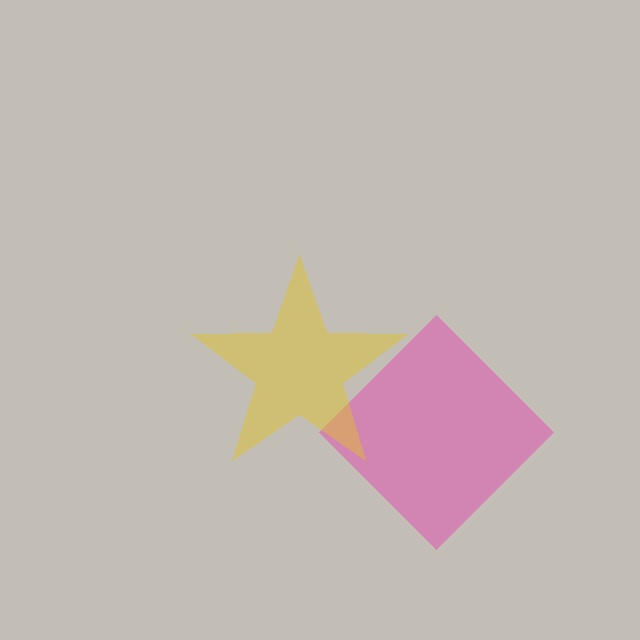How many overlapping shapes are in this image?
There are 2 overlapping shapes in the image.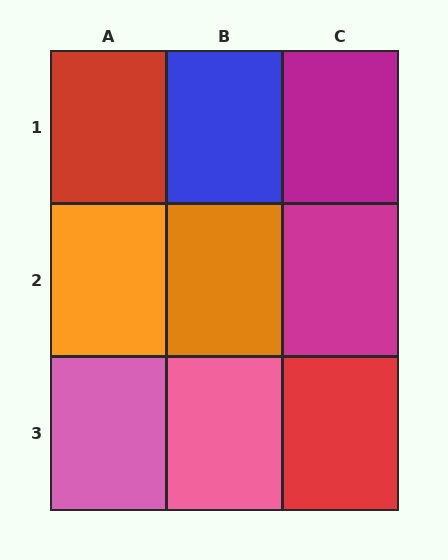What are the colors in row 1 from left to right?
Red, blue, magenta.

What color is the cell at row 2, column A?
Orange.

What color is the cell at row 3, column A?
Pink.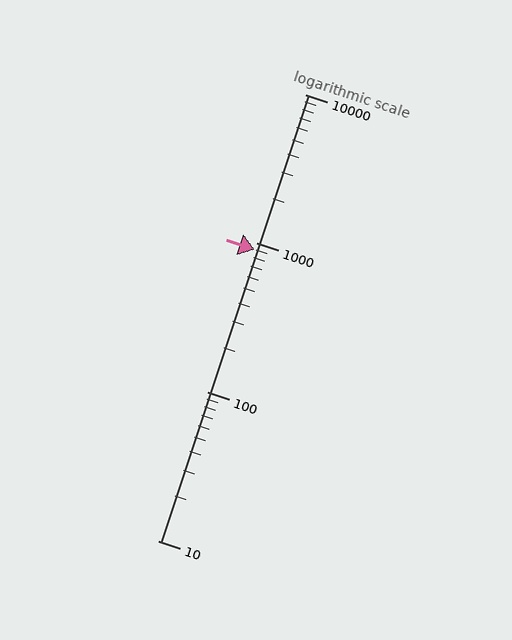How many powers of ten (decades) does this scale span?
The scale spans 3 decades, from 10 to 10000.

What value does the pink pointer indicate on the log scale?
The pointer indicates approximately 900.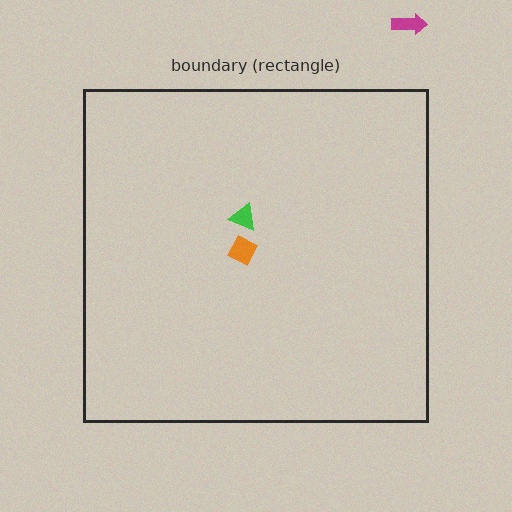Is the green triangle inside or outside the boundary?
Inside.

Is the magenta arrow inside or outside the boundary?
Outside.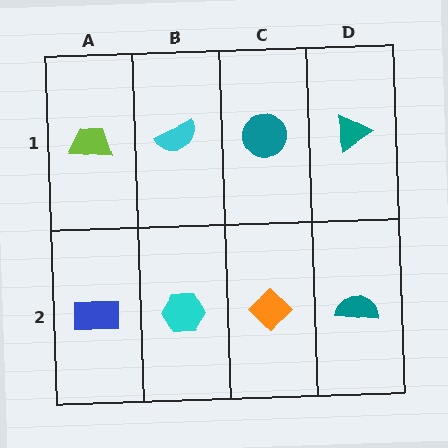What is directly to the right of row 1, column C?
A teal triangle.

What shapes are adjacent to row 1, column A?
A blue rectangle (row 2, column A), a cyan semicircle (row 1, column B).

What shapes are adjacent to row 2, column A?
A lime trapezoid (row 1, column A), a cyan hexagon (row 2, column B).